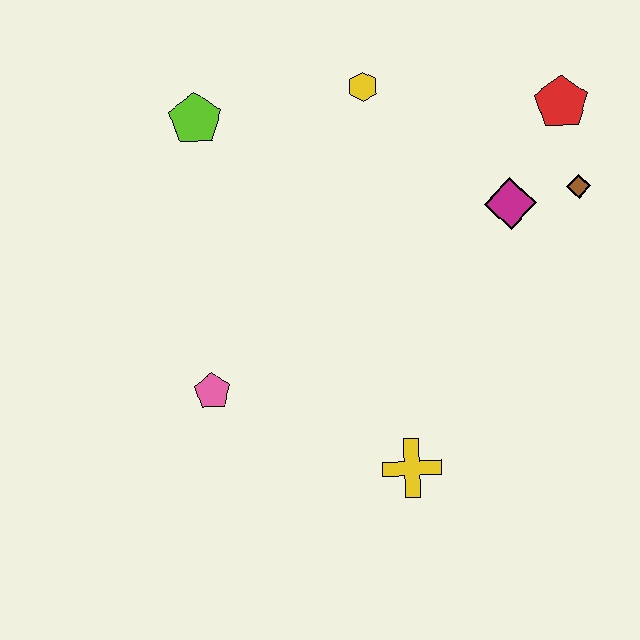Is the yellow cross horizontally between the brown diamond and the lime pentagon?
Yes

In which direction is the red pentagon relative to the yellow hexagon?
The red pentagon is to the right of the yellow hexagon.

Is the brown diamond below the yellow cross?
No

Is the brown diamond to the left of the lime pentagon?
No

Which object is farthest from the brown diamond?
The pink pentagon is farthest from the brown diamond.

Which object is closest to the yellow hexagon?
The lime pentagon is closest to the yellow hexagon.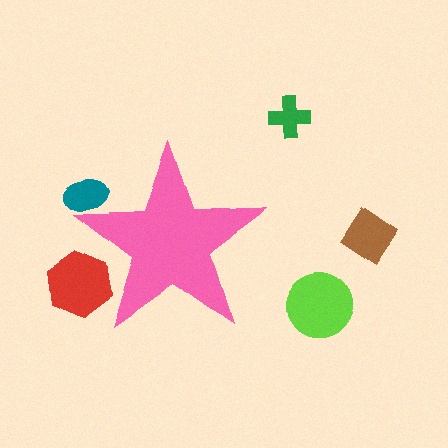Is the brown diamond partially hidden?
No, the brown diamond is fully visible.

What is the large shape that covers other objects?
A pink star.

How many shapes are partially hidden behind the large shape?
2 shapes are partially hidden.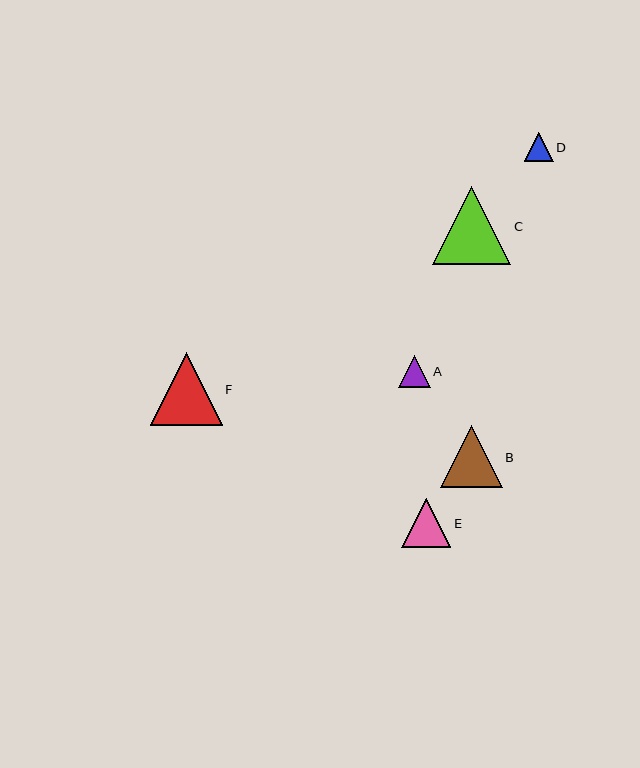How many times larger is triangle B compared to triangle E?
Triangle B is approximately 1.3 times the size of triangle E.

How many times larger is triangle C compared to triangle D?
Triangle C is approximately 2.7 times the size of triangle D.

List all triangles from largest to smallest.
From largest to smallest: C, F, B, E, A, D.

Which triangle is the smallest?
Triangle D is the smallest with a size of approximately 29 pixels.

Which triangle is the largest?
Triangle C is the largest with a size of approximately 78 pixels.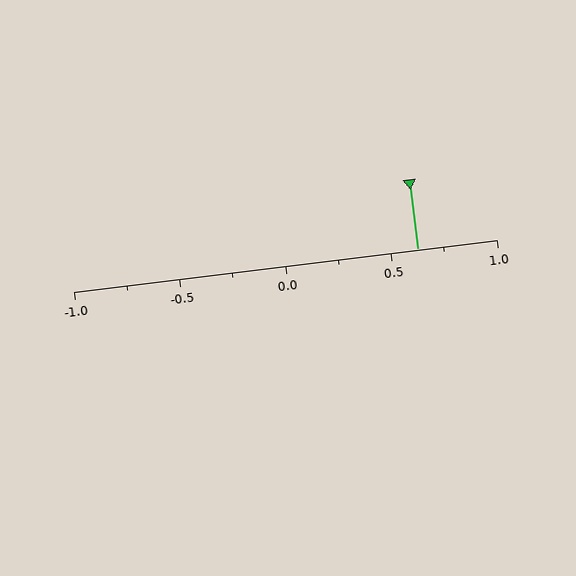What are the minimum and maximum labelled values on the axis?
The axis runs from -1.0 to 1.0.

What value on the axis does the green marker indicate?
The marker indicates approximately 0.62.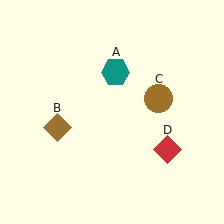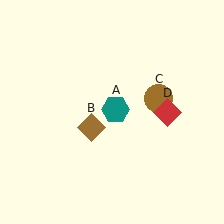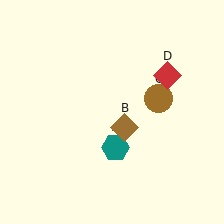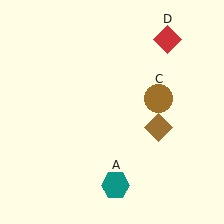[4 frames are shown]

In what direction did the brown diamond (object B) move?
The brown diamond (object B) moved right.